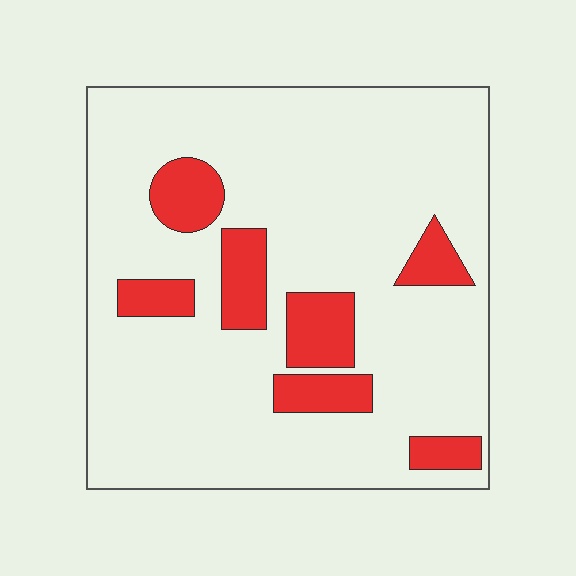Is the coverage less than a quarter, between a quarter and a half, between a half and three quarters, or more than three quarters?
Less than a quarter.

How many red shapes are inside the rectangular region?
7.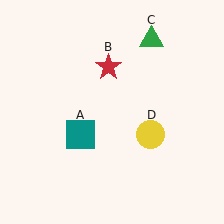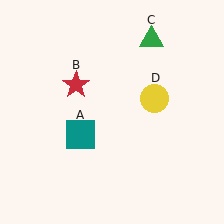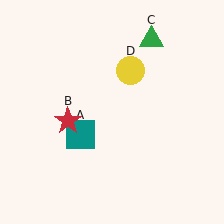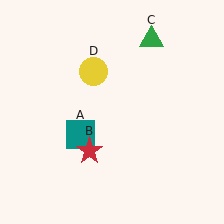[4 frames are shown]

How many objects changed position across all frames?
2 objects changed position: red star (object B), yellow circle (object D).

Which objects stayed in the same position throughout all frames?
Teal square (object A) and green triangle (object C) remained stationary.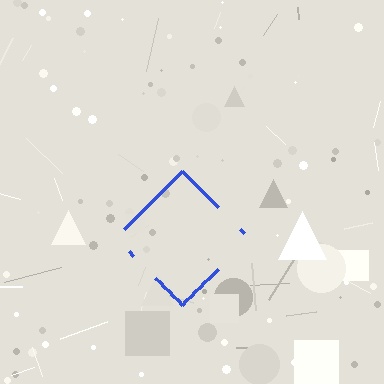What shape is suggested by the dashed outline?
The dashed outline suggests a diamond.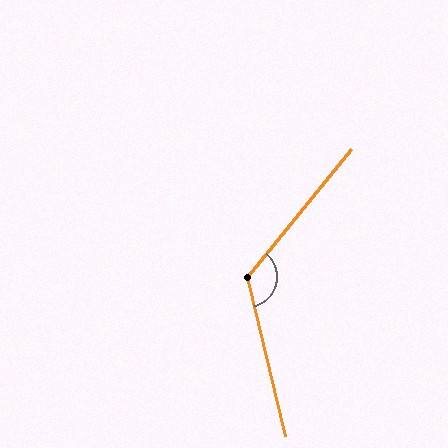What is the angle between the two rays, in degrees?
Approximately 128 degrees.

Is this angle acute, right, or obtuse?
It is obtuse.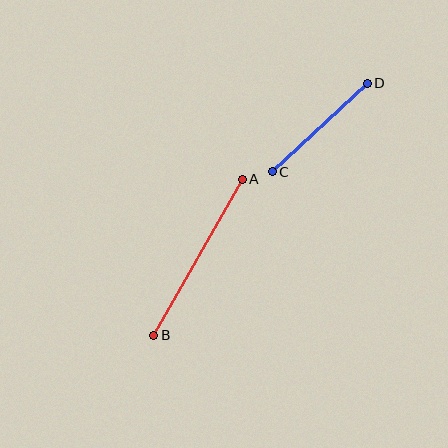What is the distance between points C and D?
The distance is approximately 130 pixels.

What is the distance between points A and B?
The distance is approximately 179 pixels.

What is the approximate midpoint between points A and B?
The midpoint is at approximately (198, 257) pixels.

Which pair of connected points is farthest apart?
Points A and B are farthest apart.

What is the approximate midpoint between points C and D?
The midpoint is at approximately (320, 128) pixels.